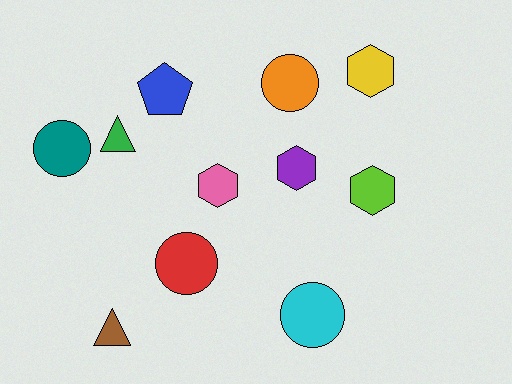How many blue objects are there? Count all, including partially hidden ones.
There is 1 blue object.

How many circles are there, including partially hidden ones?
There are 4 circles.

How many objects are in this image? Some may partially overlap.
There are 11 objects.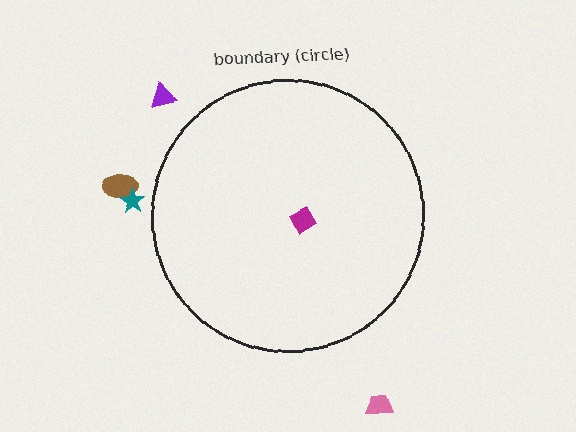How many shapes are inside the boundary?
1 inside, 4 outside.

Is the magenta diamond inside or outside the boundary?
Inside.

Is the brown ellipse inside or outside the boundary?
Outside.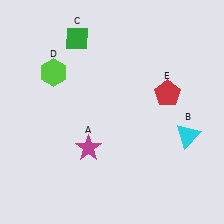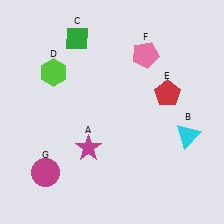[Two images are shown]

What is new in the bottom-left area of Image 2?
A magenta circle (G) was added in the bottom-left area of Image 2.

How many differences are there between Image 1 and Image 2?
There are 2 differences between the two images.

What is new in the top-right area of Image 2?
A pink pentagon (F) was added in the top-right area of Image 2.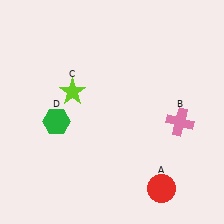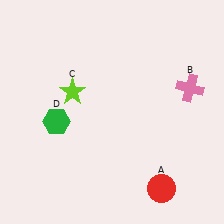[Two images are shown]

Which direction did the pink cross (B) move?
The pink cross (B) moved up.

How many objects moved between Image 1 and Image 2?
1 object moved between the two images.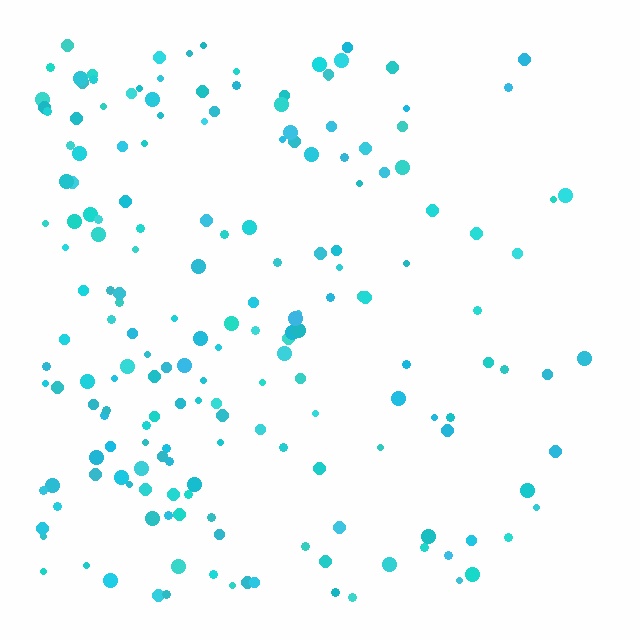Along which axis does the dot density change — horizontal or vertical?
Horizontal.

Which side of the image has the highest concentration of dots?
The left.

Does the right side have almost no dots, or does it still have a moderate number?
Still a moderate number, just noticeably fewer than the left.